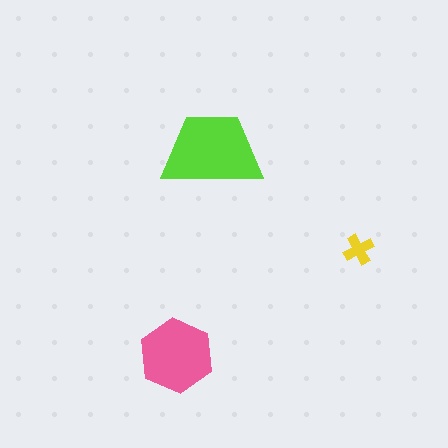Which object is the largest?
The lime trapezoid.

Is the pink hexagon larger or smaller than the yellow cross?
Larger.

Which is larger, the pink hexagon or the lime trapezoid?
The lime trapezoid.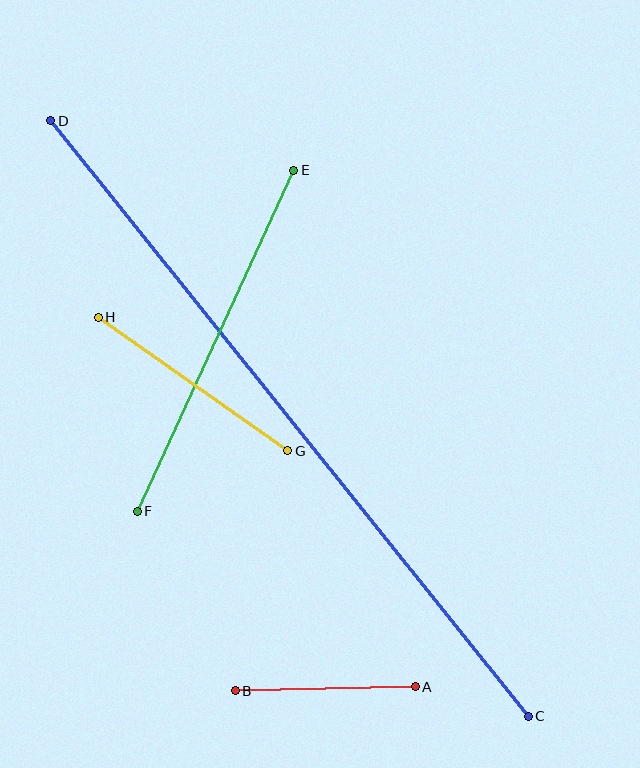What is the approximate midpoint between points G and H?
The midpoint is at approximately (193, 384) pixels.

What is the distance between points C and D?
The distance is approximately 763 pixels.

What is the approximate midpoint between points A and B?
The midpoint is at approximately (325, 689) pixels.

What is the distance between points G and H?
The distance is approximately 232 pixels.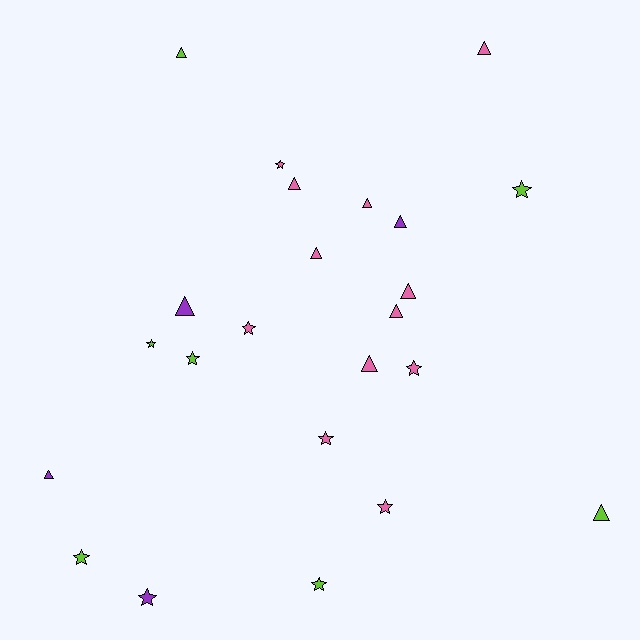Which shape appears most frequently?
Triangle, with 12 objects.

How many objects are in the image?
There are 23 objects.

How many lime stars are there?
There are 5 lime stars.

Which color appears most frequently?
Pink, with 12 objects.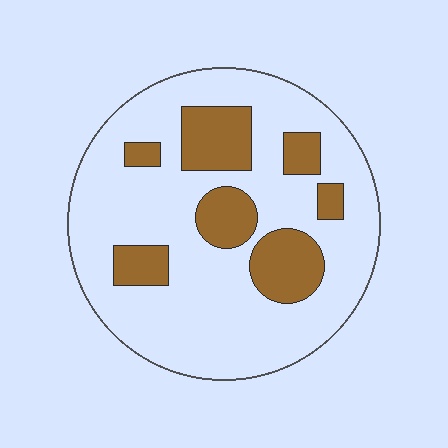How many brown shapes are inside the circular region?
7.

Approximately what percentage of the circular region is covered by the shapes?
Approximately 25%.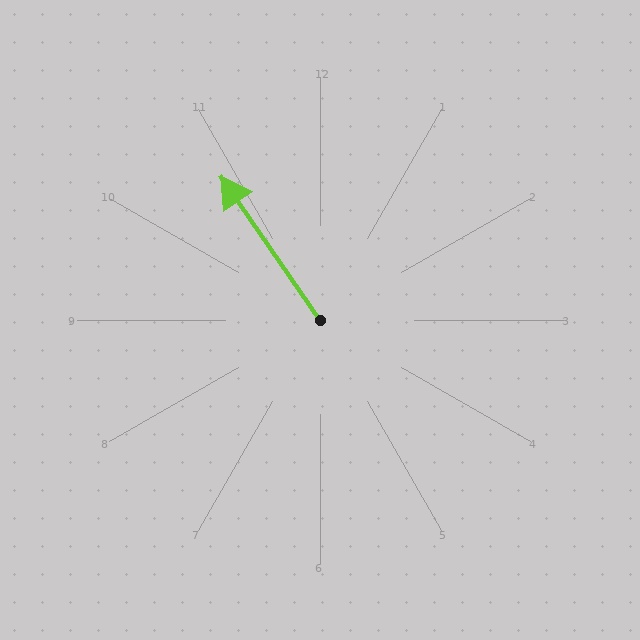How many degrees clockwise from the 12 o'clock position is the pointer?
Approximately 325 degrees.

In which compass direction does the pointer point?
Northwest.